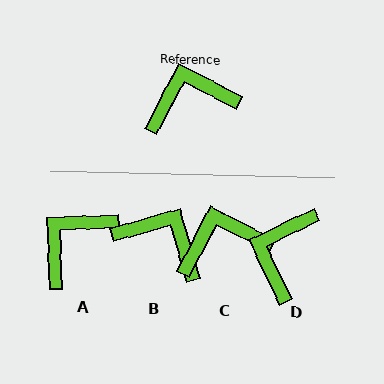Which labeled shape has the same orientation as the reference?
C.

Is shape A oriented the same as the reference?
No, it is off by about 29 degrees.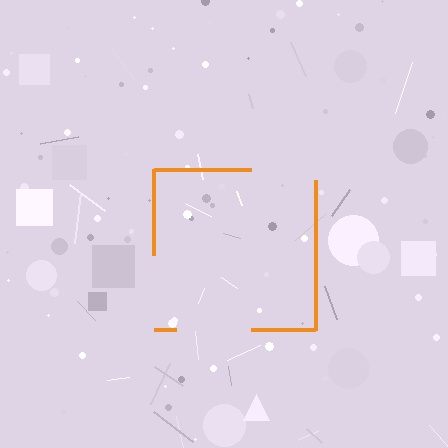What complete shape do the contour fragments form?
The contour fragments form a square.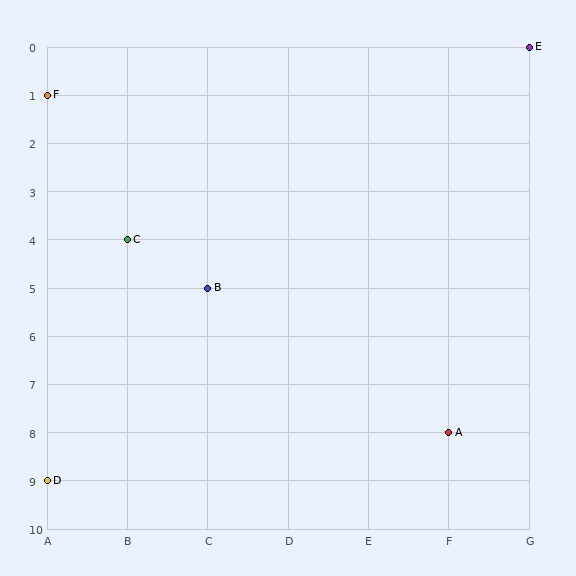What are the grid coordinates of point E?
Point E is at grid coordinates (G, 0).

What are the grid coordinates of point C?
Point C is at grid coordinates (B, 4).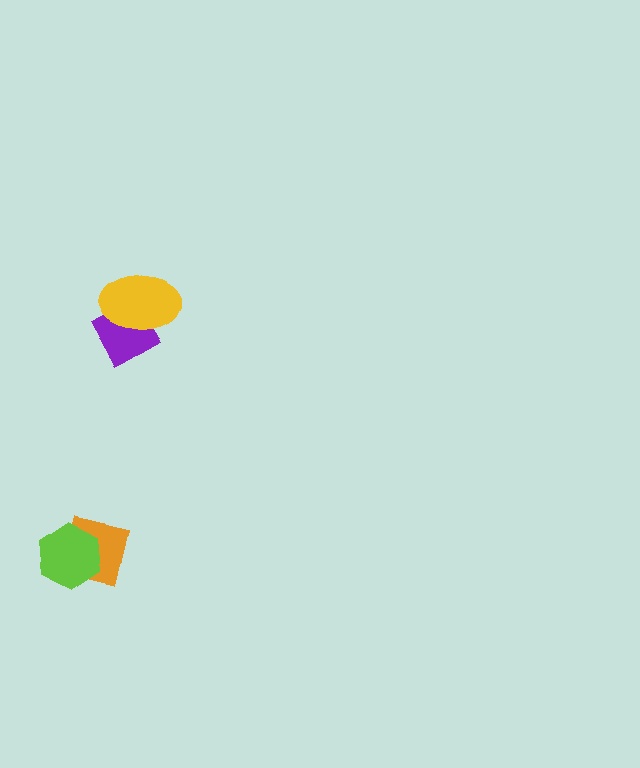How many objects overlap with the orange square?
1 object overlaps with the orange square.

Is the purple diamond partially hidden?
Yes, it is partially covered by another shape.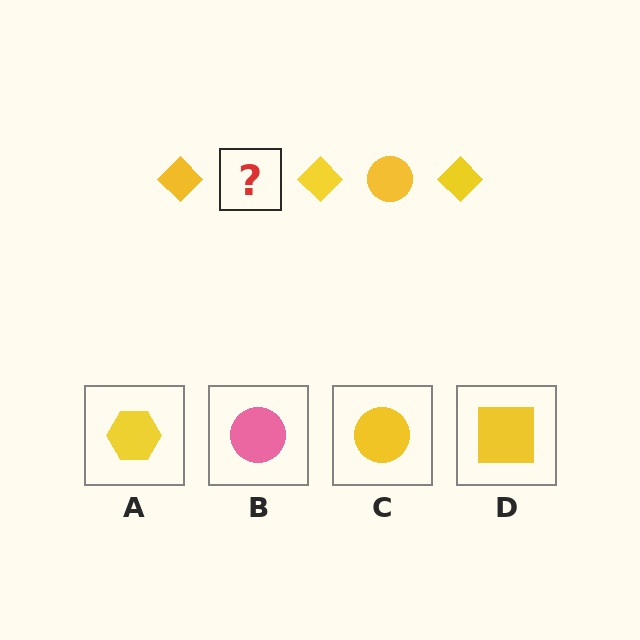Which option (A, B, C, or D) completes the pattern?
C.